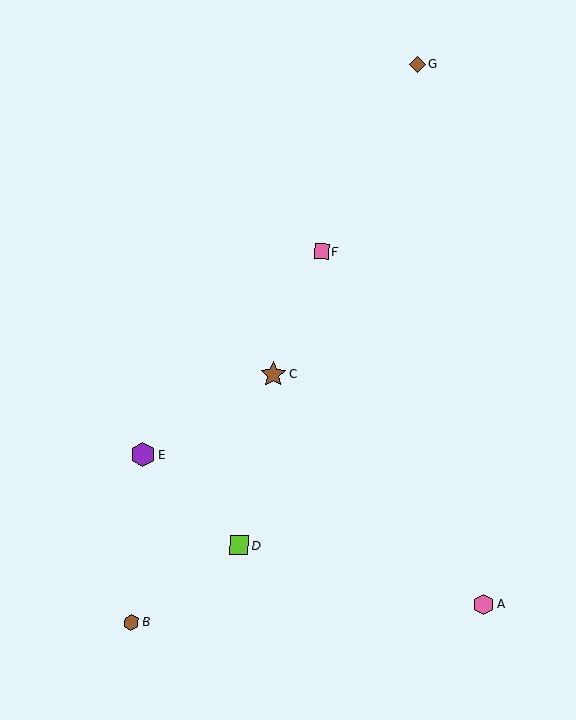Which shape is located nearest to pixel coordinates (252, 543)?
The lime square (labeled D) at (239, 545) is nearest to that location.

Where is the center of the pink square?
The center of the pink square is at (322, 252).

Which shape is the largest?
The brown star (labeled C) is the largest.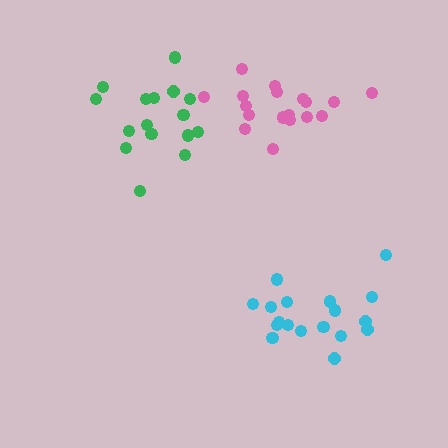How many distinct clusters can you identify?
There are 3 distinct clusters.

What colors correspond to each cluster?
The clusters are colored: green, cyan, pink.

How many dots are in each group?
Group 1: 16 dots, Group 2: 18 dots, Group 3: 18 dots (52 total).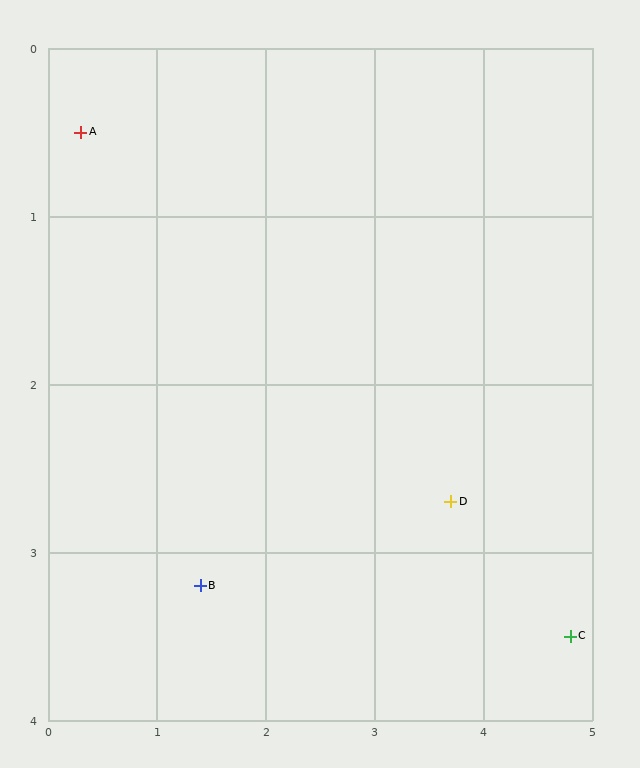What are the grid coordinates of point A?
Point A is at approximately (0.3, 0.5).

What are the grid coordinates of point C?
Point C is at approximately (4.8, 3.5).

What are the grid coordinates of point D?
Point D is at approximately (3.7, 2.7).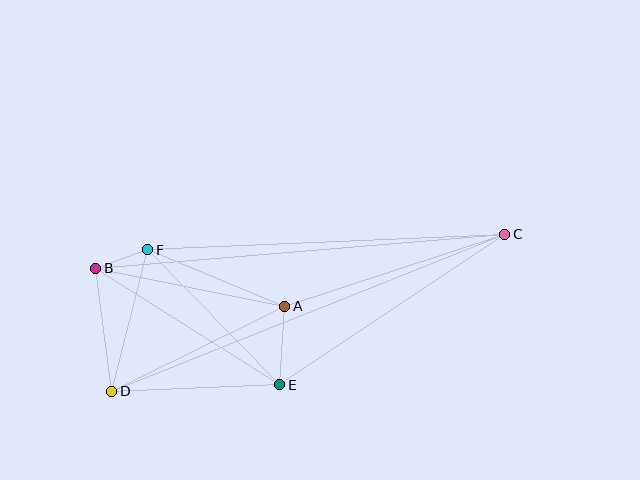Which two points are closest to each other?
Points B and F are closest to each other.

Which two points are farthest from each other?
Points C and D are farthest from each other.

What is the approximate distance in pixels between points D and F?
The distance between D and F is approximately 146 pixels.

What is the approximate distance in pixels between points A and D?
The distance between A and D is approximately 193 pixels.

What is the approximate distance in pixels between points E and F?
The distance between E and F is approximately 189 pixels.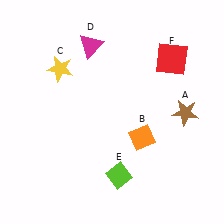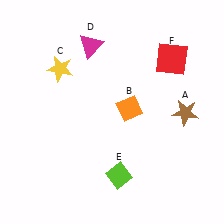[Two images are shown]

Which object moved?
The orange diamond (B) moved up.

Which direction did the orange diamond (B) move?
The orange diamond (B) moved up.